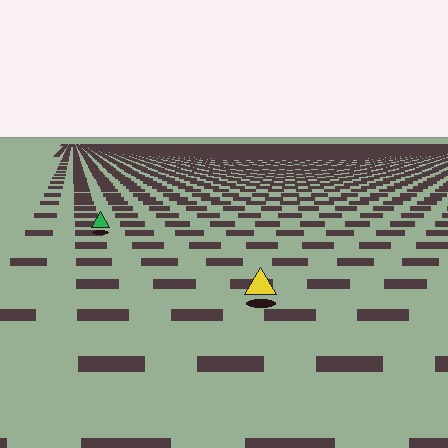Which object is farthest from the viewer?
The green triangle is farthest from the viewer. It appears smaller and the ground texture around it is denser.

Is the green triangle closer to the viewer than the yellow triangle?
No. The yellow triangle is closer — you can tell from the texture gradient: the ground texture is coarser near it.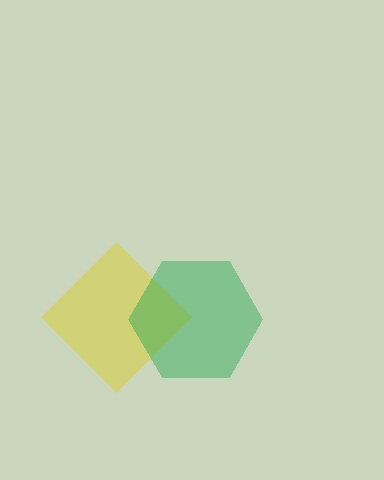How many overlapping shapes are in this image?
There are 2 overlapping shapes in the image.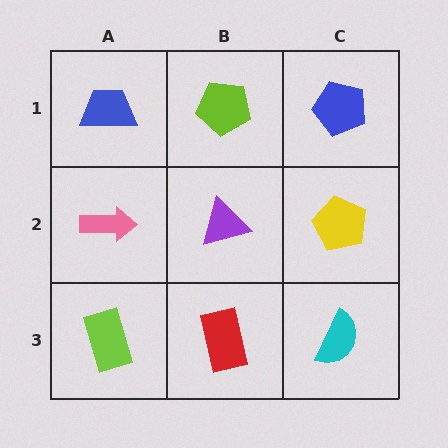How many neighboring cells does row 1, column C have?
2.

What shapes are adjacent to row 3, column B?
A purple triangle (row 2, column B), a lime rectangle (row 3, column A), a cyan semicircle (row 3, column C).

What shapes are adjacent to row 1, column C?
A yellow pentagon (row 2, column C), a lime pentagon (row 1, column B).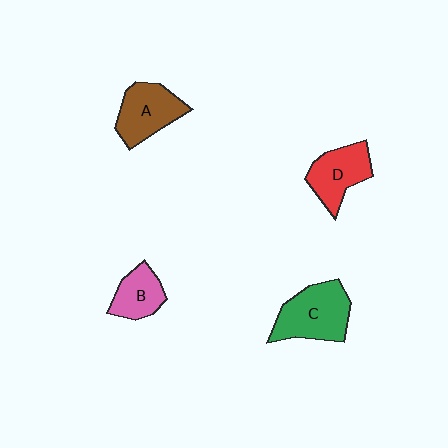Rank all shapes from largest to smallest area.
From largest to smallest: C (green), A (brown), D (red), B (pink).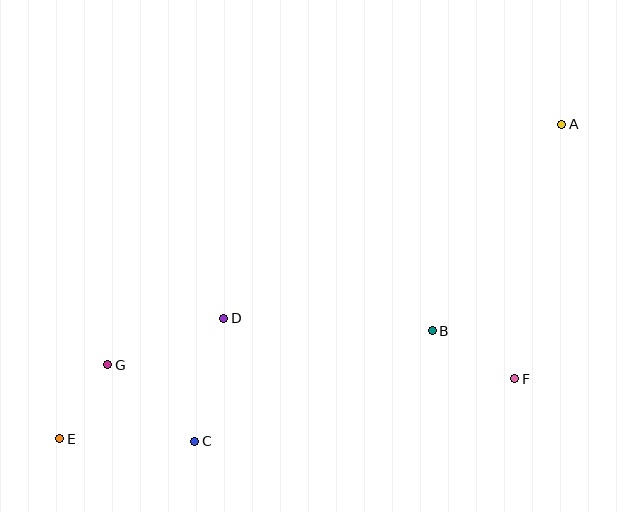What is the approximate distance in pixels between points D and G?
The distance between D and G is approximately 125 pixels.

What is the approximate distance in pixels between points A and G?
The distance between A and G is approximately 514 pixels.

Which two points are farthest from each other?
Points A and E are farthest from each other.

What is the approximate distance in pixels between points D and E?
The distance between D and E is approximately 204 pixels.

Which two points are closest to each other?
Points E and G are closest to each other.